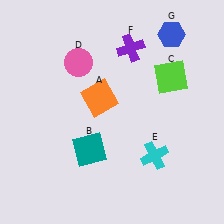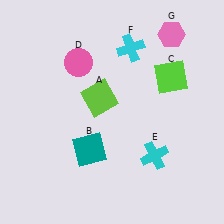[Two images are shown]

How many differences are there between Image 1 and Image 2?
There are 3 differences between the two images.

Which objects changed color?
A changed from orange to lime. F changed from purple to cyan. G changed from blue to pink.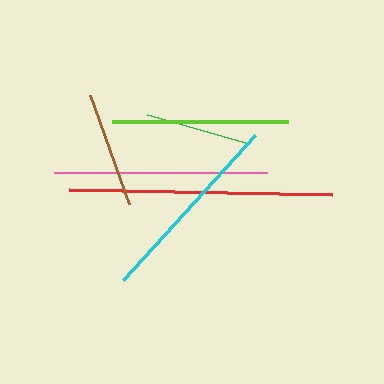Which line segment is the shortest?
The green line is the shortest at approximately 107 pixels.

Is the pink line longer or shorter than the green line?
The pink line is longer than the green line.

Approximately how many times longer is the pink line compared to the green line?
The pink line is approximately 2.0 times the length of the green line.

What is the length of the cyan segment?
The cyan segment is approximately 196 pixels long.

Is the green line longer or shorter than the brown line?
The brown line is longer than the green line.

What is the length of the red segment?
The red segment is approximately 263 pixels long.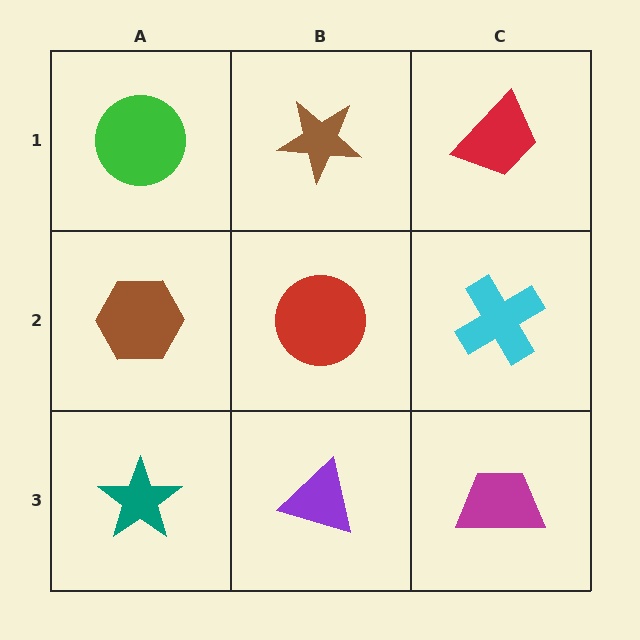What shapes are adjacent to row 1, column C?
A cyan cross (row 2, column C), a brown star (row 1, column B).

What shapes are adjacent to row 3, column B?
A red circle (row 2, column B), a teal star (row 3, column A), a magenta trapezoid (row 3, column C).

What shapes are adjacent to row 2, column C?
A red trapezoid (row 1, column C), a magenta trapezoid (row 3, column C), a red circle (row 2, column B).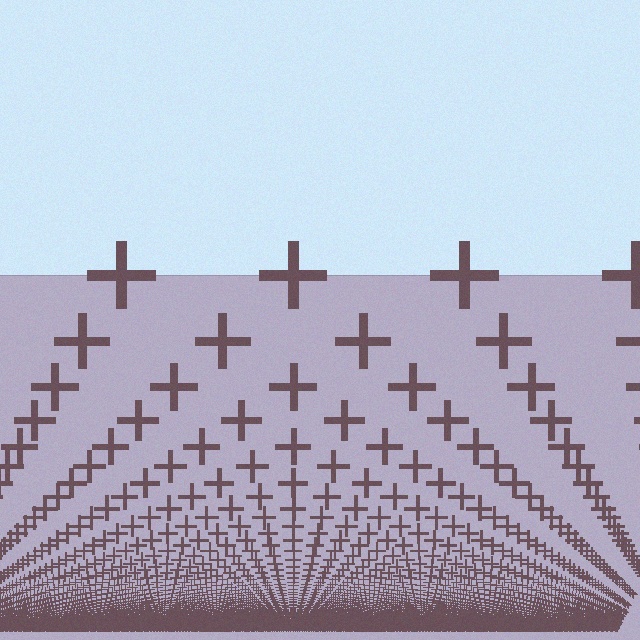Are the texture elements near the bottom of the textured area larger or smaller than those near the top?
Smaller. The gradient is inverted — elements near the bottom are smaller and denser.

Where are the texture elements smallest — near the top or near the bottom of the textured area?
Near the bottom.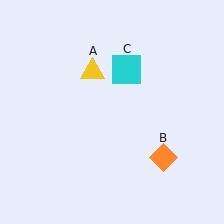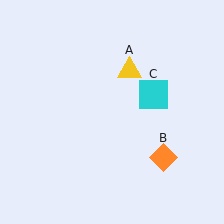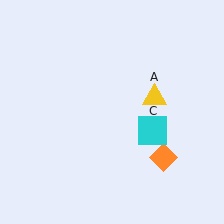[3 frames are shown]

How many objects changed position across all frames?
2 objects changed position: yellow triangle (object A), cyan square (object C).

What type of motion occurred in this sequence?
The yellow triangle (object A), cyan square (object C) rotated clockwise around the center of the scene.